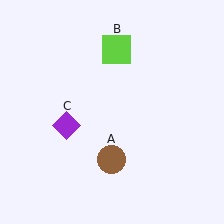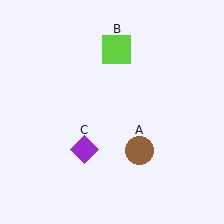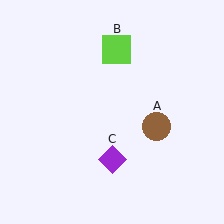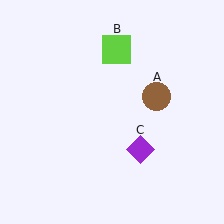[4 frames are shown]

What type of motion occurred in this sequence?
The brown circle (object A), purple diamond (object C) rotated counterclockwise around the center of the scene.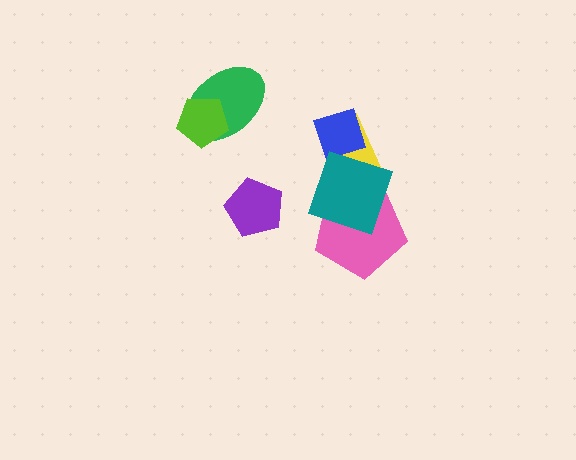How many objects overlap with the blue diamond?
1 object overlaps with the blue diamond.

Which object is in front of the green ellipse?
The lime pentagon is in front of the green ellipse.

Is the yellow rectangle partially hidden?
Yes, it is partially covered by another shape.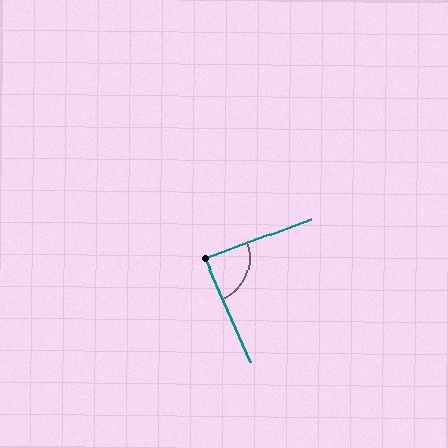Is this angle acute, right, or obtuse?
It is approximately a right angle.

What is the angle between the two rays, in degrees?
Approximately 87 degrees.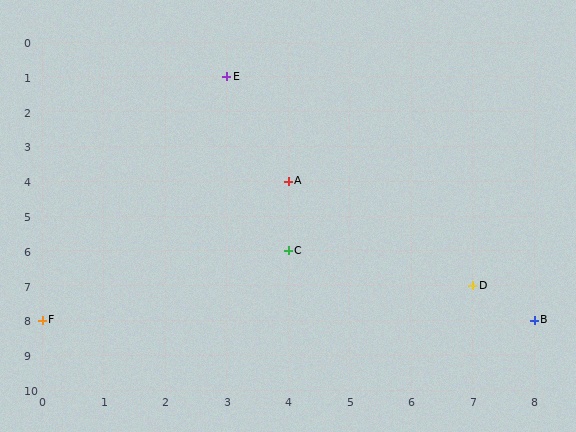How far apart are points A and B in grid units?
Points A and B are 4 columns and 4 rows apart (about 5.7 grid units diagonally).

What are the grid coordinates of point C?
Point C is at grid coordinates (4, 6).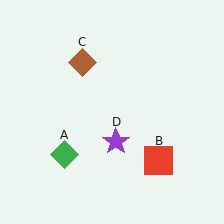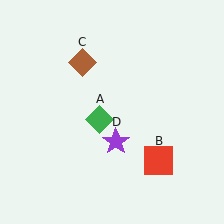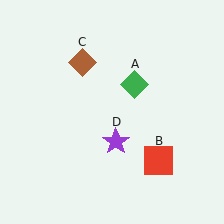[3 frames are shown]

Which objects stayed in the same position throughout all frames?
Red square (object B) and brown diamond (object C) and purple star (object D) remained stationary.